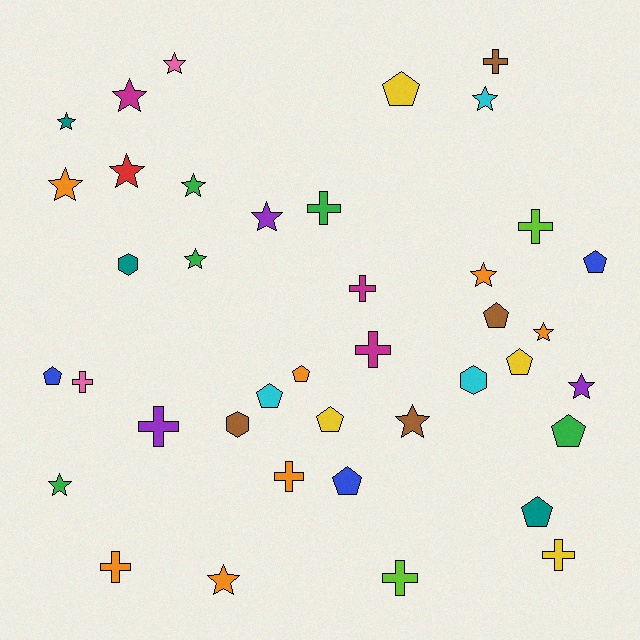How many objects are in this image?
There are 40 objects.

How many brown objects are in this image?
There are 4 brown objects.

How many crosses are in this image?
There are 11 crosses.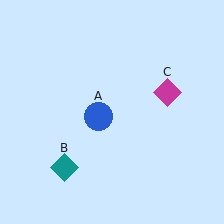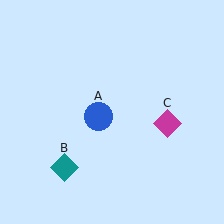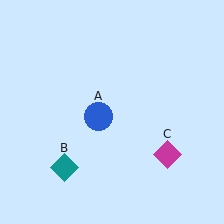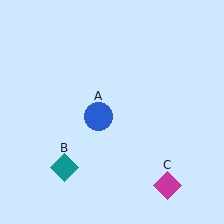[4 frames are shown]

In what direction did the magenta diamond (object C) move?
The magenta diamond (object C) moved down.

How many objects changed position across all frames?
1 object changed position: magenta diamond (object C).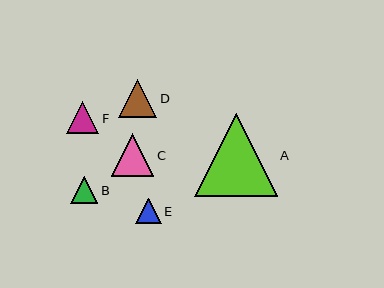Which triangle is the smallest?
Triangle E is the smallest with a size of approximately 26 pixels.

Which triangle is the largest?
Triangle A is the largest with a size of approximately 83 pixels.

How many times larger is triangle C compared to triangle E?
Triangle C is approximately 1.6 times the size of triangle E.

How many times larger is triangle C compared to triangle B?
Triangle C is approximately 1.6 times the size of triangle B.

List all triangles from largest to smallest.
From largest to smallest: A, C, D, F, B, E.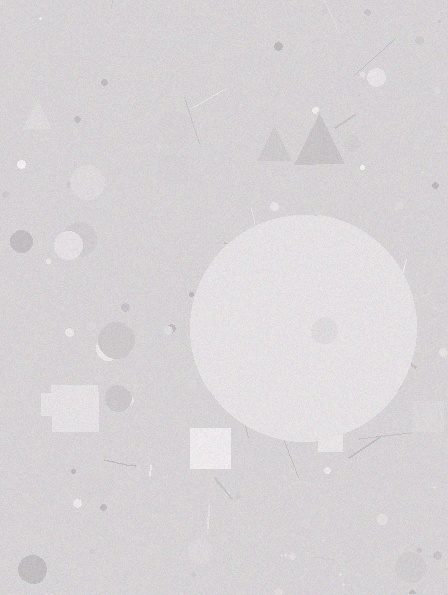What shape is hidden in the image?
A circle is hidden in the image.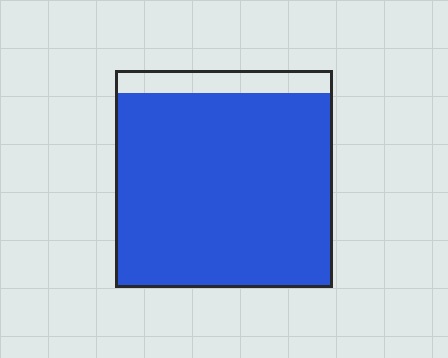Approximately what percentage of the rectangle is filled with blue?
Approximately 90%.